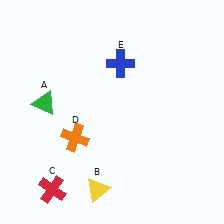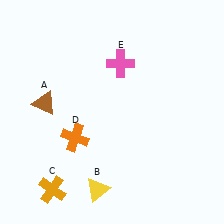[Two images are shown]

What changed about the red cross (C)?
In Image 1, C is red. In Image 2, it changed to orange.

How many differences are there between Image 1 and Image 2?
There are 3 differences between the two images.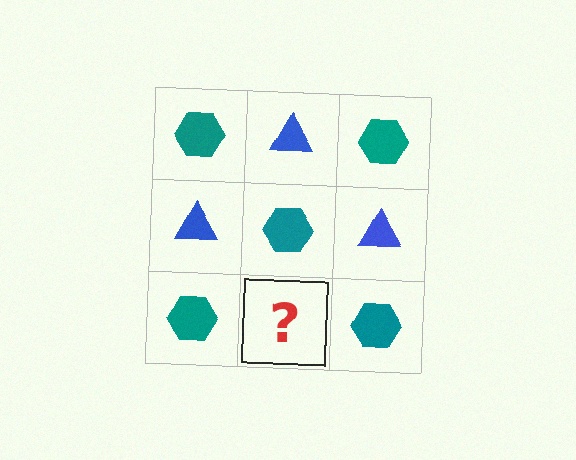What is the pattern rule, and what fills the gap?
The rule is that it alternates teal hexagon and blue triangle in a checkerboard pattern. The gap should be filled with a blue triangle.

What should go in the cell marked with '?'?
The missing cell should contain a blue triangle.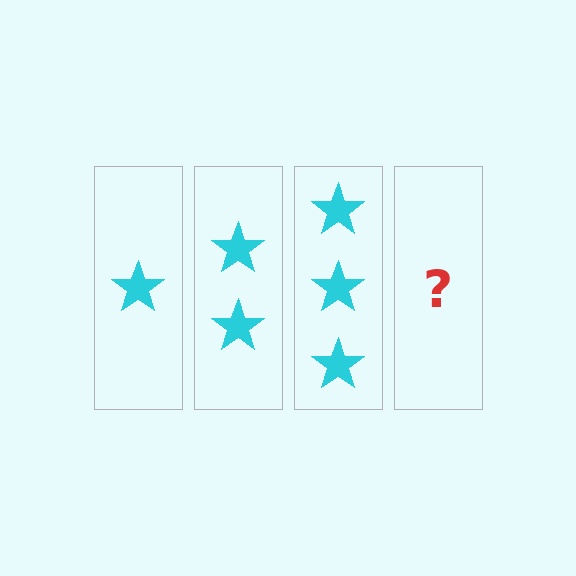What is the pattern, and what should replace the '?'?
The pattern is that each step adds one more star. The '?' should be 4 stars.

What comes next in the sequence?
The next element should be 4 stars.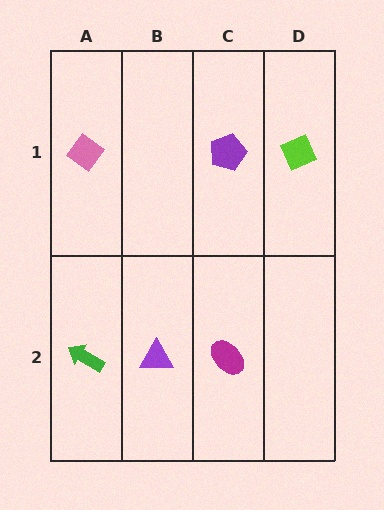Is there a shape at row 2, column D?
No, that cell is empty.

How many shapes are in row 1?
3 shapes.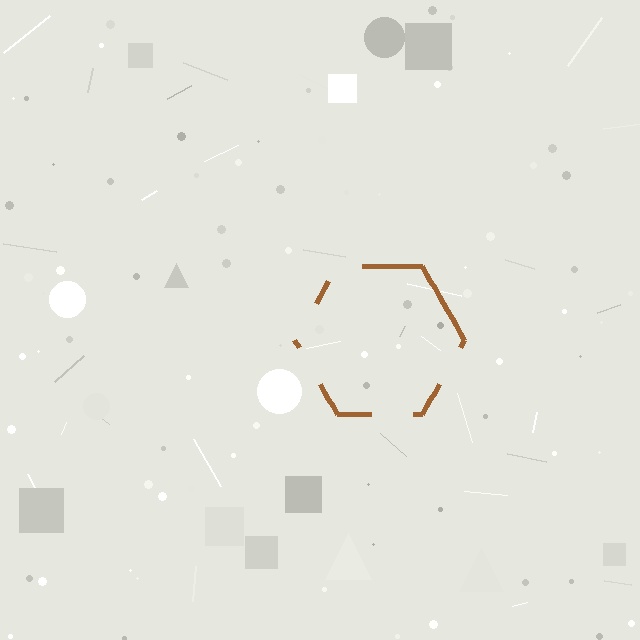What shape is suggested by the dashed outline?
The dashed outline suggests a hexagon.